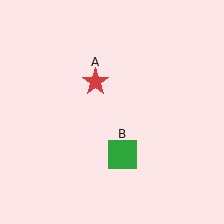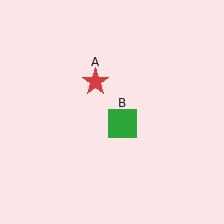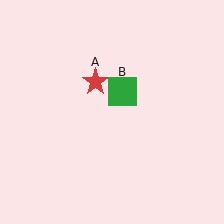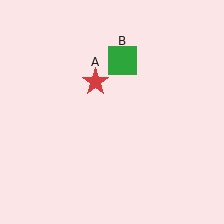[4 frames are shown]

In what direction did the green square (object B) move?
The green square (object B) moved up.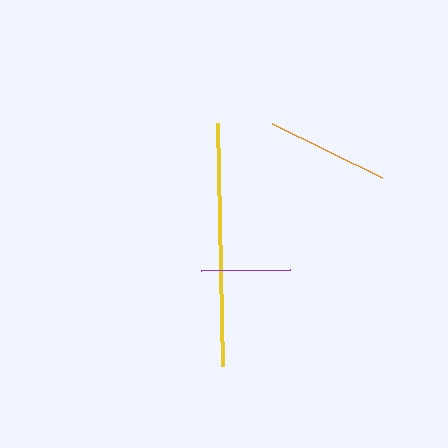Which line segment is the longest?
The yellow line is the longest at approximately 243 pixels.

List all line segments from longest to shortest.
From longest to shortest: yellow, orange, purple.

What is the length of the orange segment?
The orange segment is approximately 122 pixels long.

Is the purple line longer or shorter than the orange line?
The orange line is longer than the purple line.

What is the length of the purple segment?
The purple segment is approximately 90 pixels long.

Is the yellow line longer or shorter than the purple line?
The yellow line is longer than the purple line.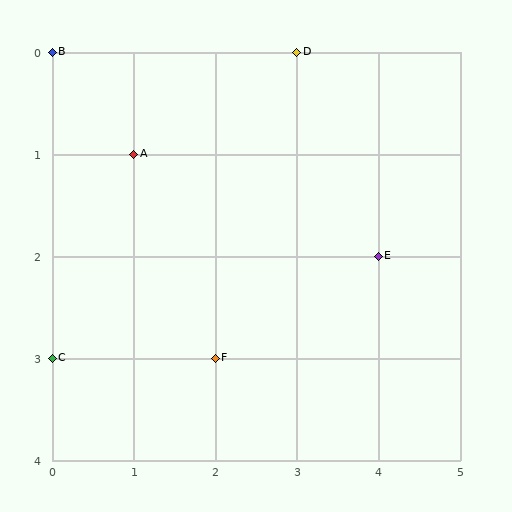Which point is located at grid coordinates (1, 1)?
Point A is at (1, 1).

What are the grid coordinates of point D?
Point D is at grid coordinates (3, 0).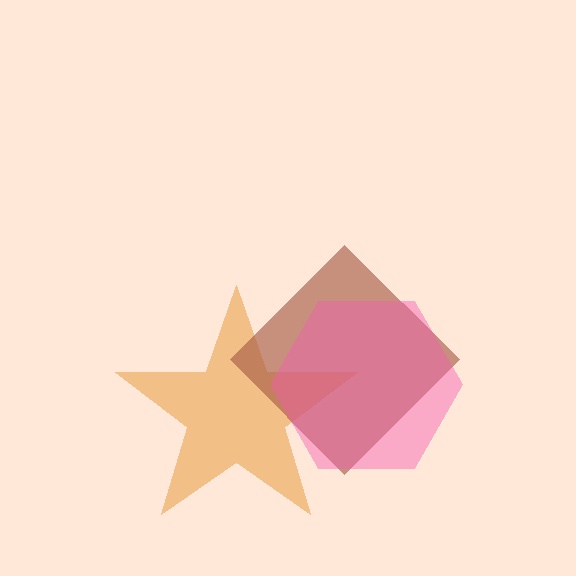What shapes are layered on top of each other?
The layered shapes are: an orange star, a brown diamond, a pink hexagon.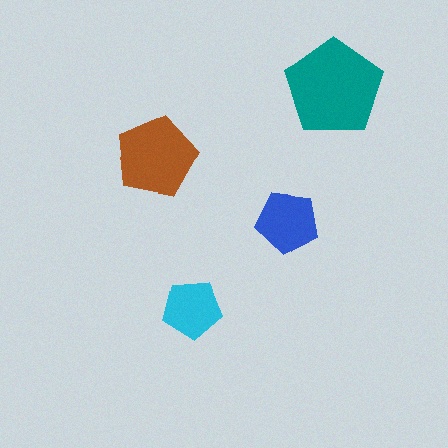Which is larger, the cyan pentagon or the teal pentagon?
The teal one.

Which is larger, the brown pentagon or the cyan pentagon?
The brown one.